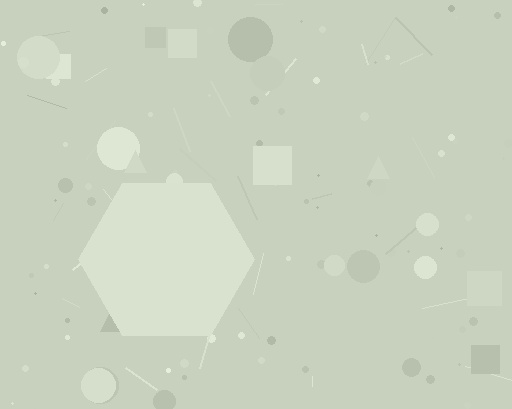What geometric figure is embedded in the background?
A hexagon is embedded in the background.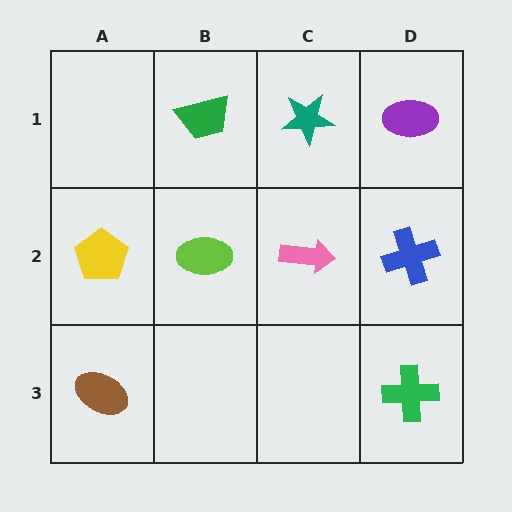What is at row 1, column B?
A green trapezoid.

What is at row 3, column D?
A green cross.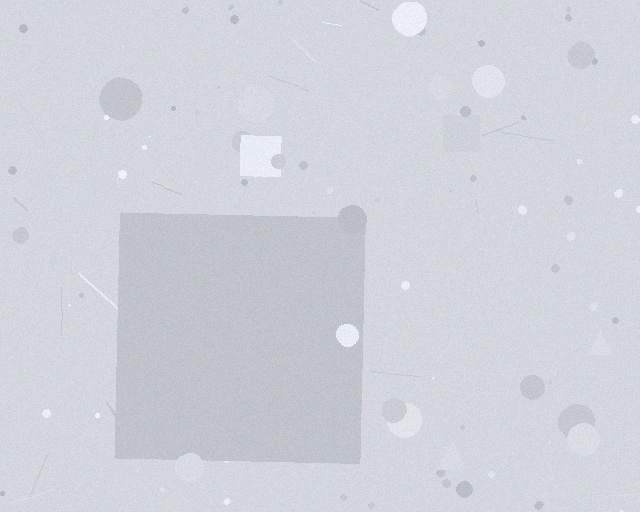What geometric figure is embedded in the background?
A square is embedded in the background.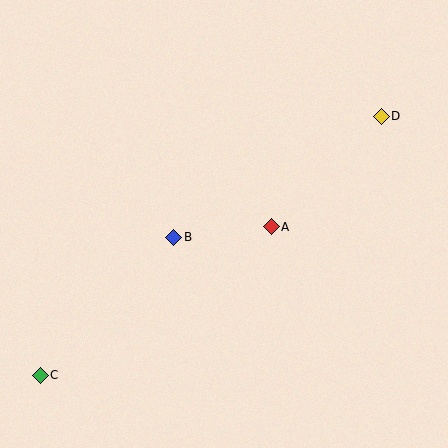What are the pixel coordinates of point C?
Point C is at (40, 375).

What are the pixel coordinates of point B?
Point B is at (174, 237).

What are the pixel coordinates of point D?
Point D is at (381, 116).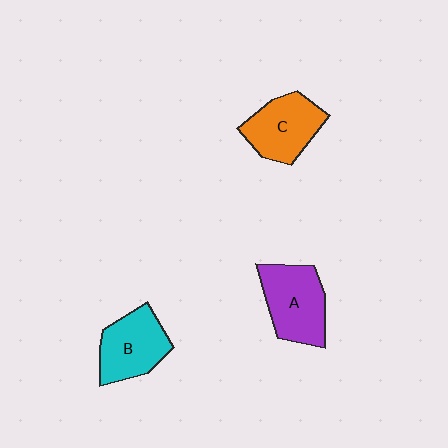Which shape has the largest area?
Shape A (purple).